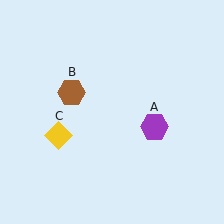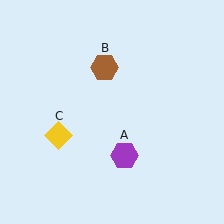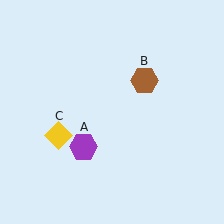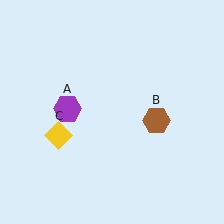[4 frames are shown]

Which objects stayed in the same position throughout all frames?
Yellow diamond (object C) remained stationary.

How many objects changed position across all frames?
2 objects changed position: purple hexagon (object A), brown hexagon (object B).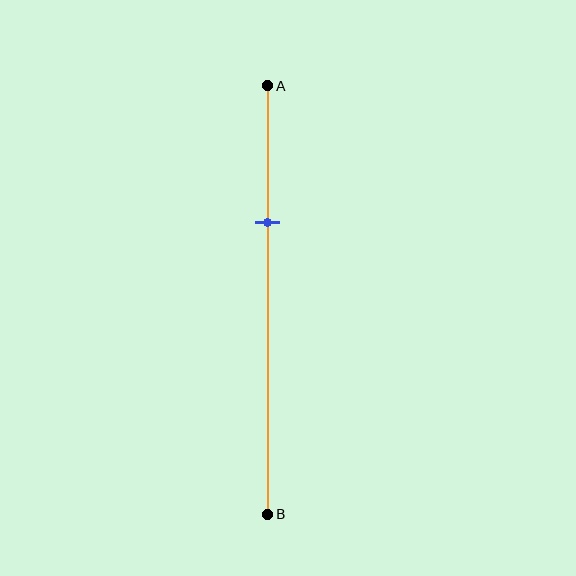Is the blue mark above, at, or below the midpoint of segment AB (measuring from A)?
The blue mark is above the midpoint of segment AB.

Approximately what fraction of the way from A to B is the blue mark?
The blue mark is approximately 30% of the way from A to B.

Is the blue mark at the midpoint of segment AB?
No, the mark is at about 30% from A, not at the 50% midpoint.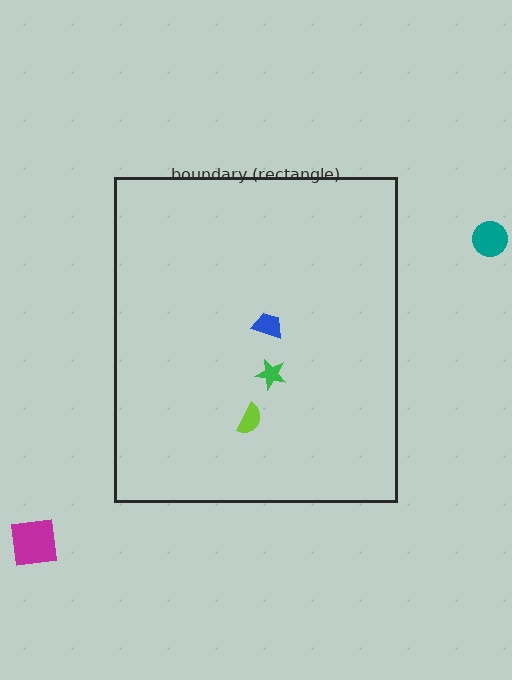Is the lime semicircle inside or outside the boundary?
Inside.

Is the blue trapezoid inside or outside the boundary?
Inside.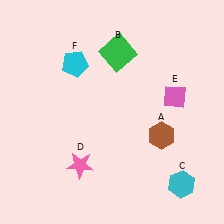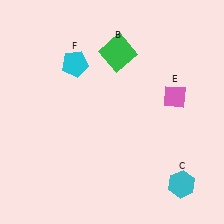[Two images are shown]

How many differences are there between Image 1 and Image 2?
There are 2 differences between the two images.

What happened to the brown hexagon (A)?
The brown hexagon (A) was removed in Image 2. It was in the bottom-right area of Image 1.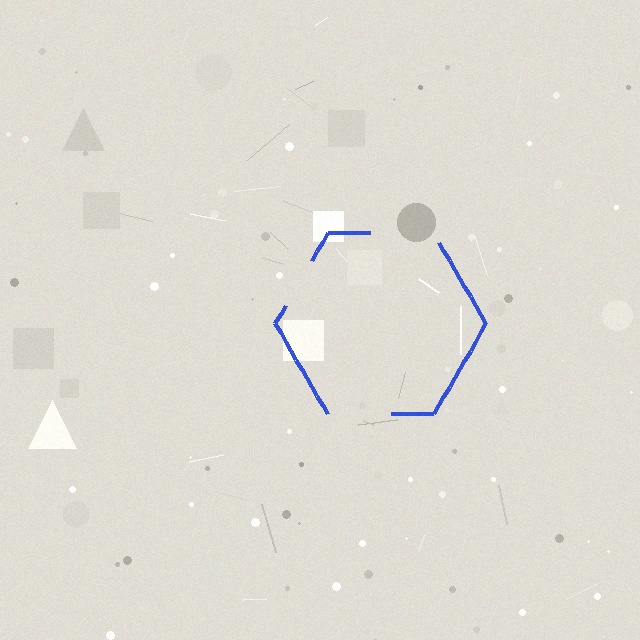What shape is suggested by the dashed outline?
The dashed outline suggests a hexagon.